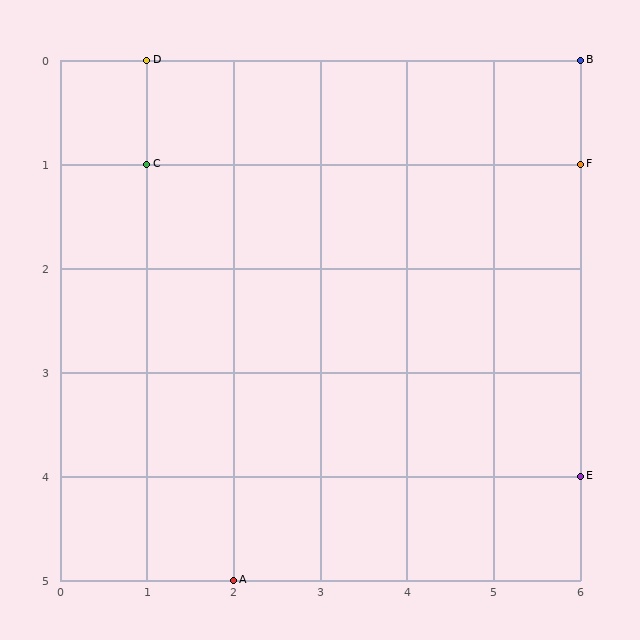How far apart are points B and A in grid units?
Points B and A are 4 columns and 5 rows apart (about 6.4 grid units diagonally).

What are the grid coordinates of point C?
Point C is at grid coordinates (1, 1).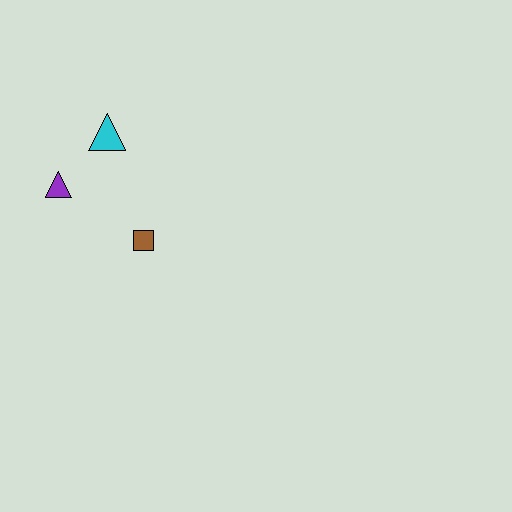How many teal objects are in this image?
There are no teal objects.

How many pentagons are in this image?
There are no pentagons.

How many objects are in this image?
There are 3 objects.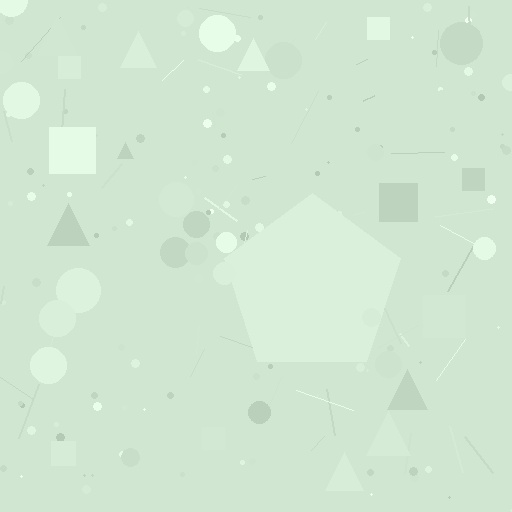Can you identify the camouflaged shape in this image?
The camouflaged shape is a pentagon.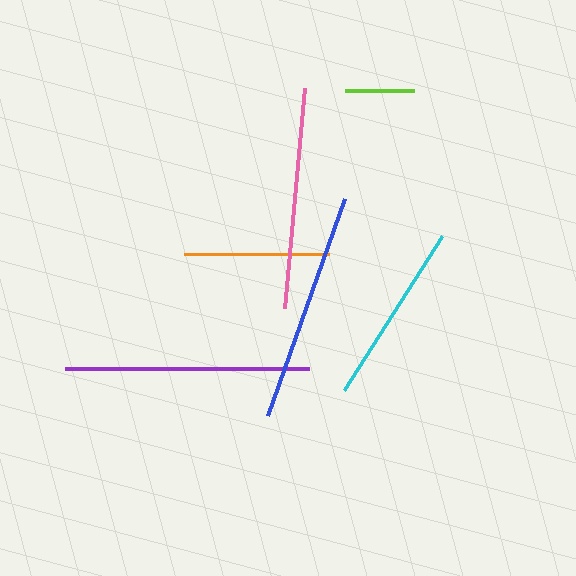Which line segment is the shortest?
The lime line is the shortest at approximately 70 pixels.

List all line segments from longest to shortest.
From longest to shortest: purple, blue, pink, cyan, orange, lime.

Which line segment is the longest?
The purple line is the longest at approximately 244 pixels.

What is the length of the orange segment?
The orange segment is approximately 145 pixels long.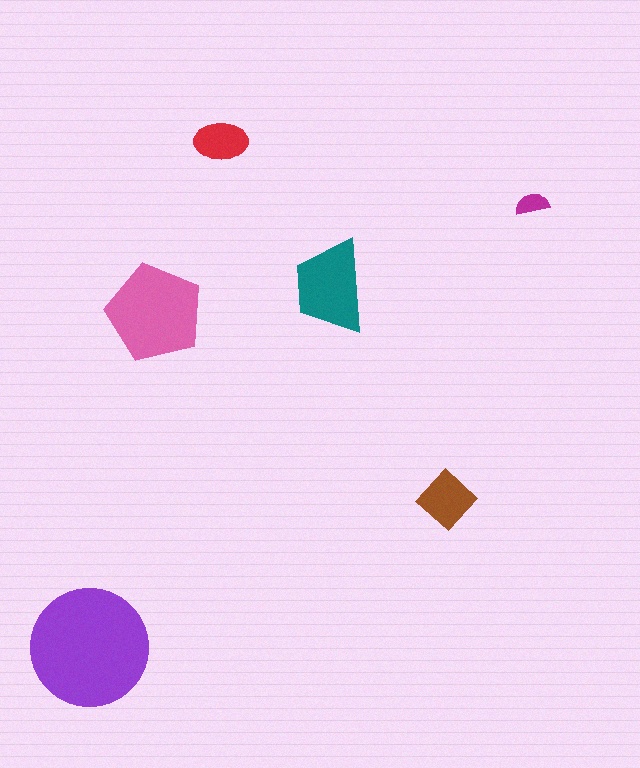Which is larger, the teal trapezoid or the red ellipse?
The teal trapezoid.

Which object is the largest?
The purple circle.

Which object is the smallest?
The magenta semicircle.